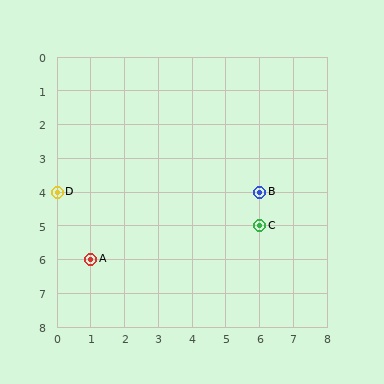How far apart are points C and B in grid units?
Points C and B are 1 row apart.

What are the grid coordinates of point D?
Point D is at grid coordinates (0, 4).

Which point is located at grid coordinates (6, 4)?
Point B is at (6, 4).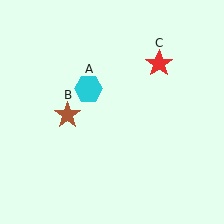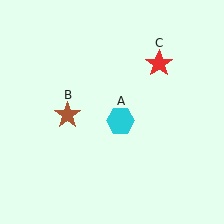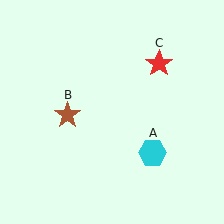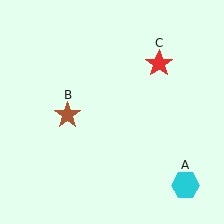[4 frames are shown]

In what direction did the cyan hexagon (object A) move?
The cyan hexagon (object A) moved down and to the right.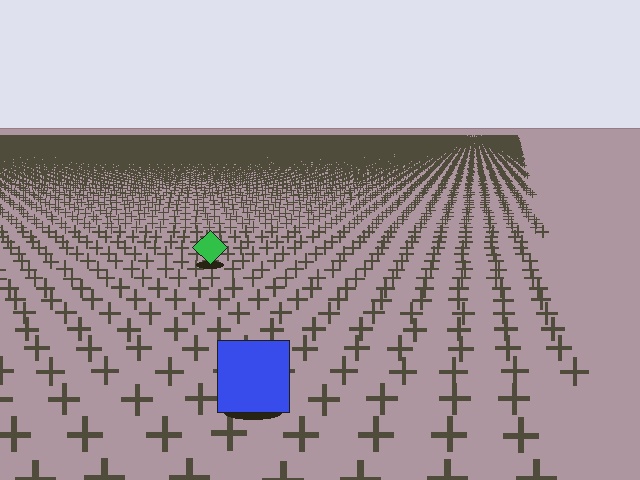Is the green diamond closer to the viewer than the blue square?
No. The blue square is closer — you can tell from the texture gradient: the ground texture is coarser near it.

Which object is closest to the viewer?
The blue square is closest. The texture marks near it are larger and more spread out.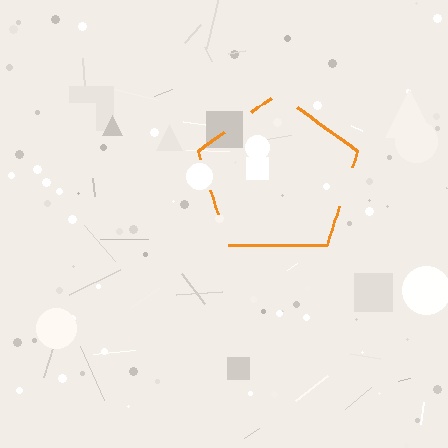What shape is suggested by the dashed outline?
The dashed outline suggests a pentagon.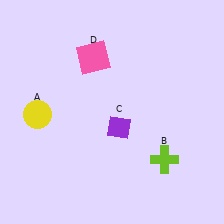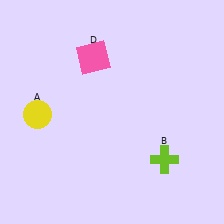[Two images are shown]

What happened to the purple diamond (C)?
The purple diamond (C) was removed in Image 2. It was in the bottom-right area of Image 1.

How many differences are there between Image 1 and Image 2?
There is 1 difference between the two images.